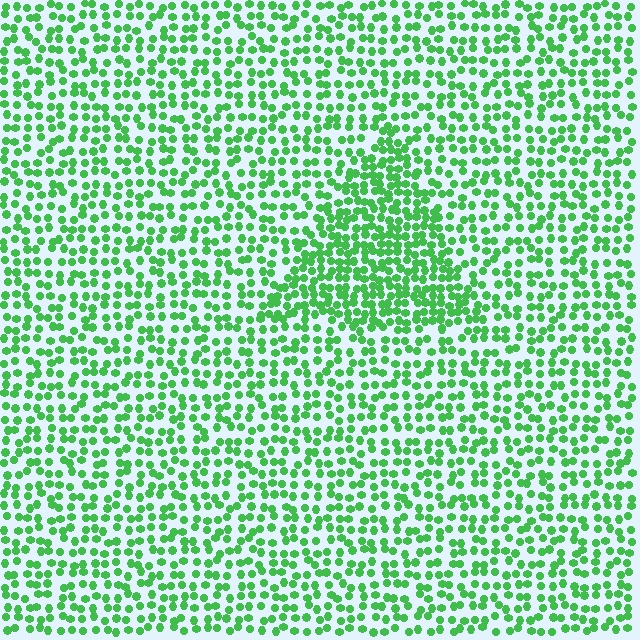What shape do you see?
I see a triangle.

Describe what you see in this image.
The image contains small green elements arranged at two different densities. A triangle-shaped region is visible where the elements are more densely packed than the surrounding area.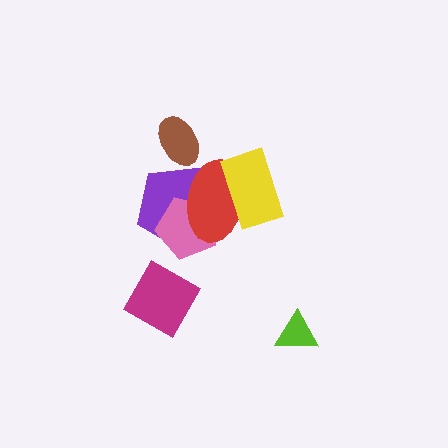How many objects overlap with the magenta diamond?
0 objects overlap with the magenta diamond.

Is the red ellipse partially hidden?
Yes, it is partially covered by another shape.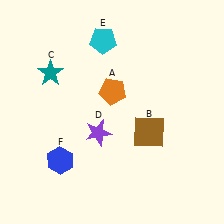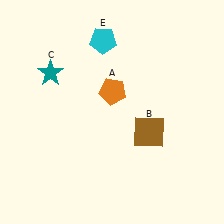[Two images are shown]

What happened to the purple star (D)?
The purple star (D) was removed in Image 2. It was in the bottom-left area of Image 1.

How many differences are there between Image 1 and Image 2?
There are 2 differences between the two images.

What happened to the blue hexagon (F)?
The blue hexagon (F) was removed in Image 2. It was in the bottom-left area of Image 1.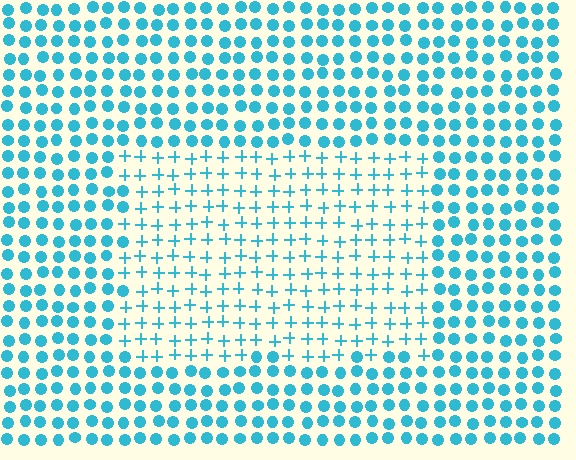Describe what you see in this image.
The image is filled with small cyan elements arranged in a uniform grid. A rectangle-shaped region contains plus signs, while the surrounding area contains circles. The boundary is defined purely by the change in element shape.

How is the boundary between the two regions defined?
The boundary is defined by a change in element shape: plus signs inside vs. circles outside. All elements share the same color and spacing.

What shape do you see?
I see a rectangle.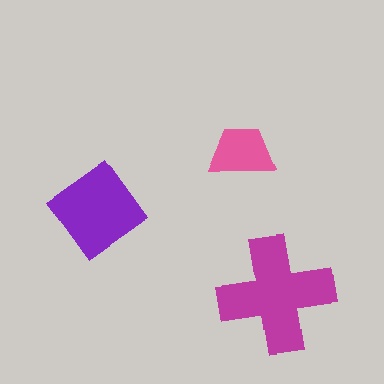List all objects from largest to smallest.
The magenta cross, the purple diamond, the pink trapezoid.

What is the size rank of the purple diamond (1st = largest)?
2nd.